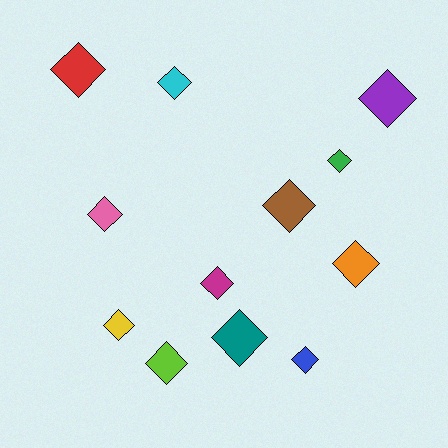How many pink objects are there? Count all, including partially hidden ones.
There is 1 pink object.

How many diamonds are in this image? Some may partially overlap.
There are 12 diamonds.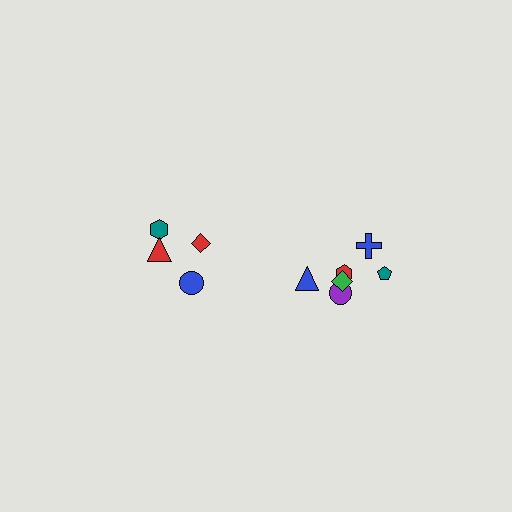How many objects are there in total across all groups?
There are 10 objects.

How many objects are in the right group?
There are 6 objects.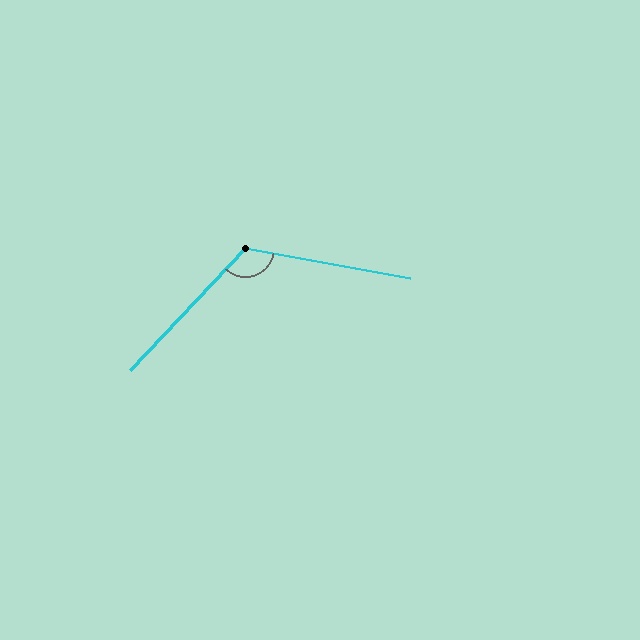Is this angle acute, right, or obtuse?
It is obtuse.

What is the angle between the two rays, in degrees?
Approximately 123 degrees.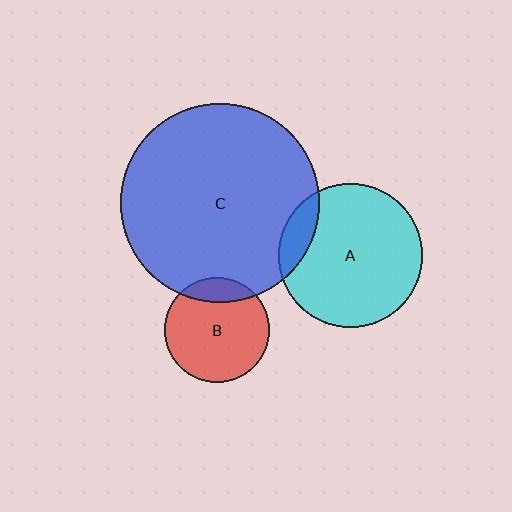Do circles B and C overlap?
Yes.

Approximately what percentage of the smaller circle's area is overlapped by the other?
Approximately 15%.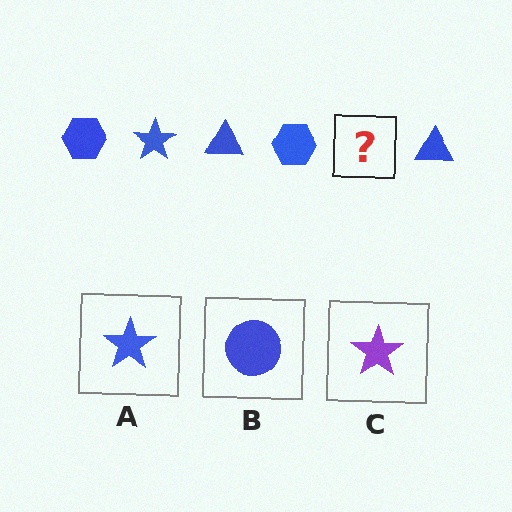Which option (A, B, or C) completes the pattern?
A.